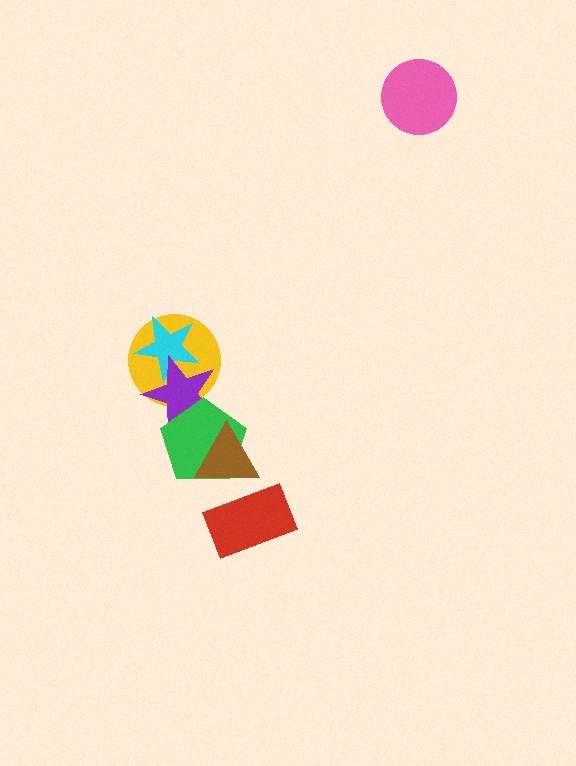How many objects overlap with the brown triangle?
2 objects overlap with the brown triangle.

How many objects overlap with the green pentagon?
2 objects overlap with the green pentagon.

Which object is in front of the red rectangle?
The brown triangle is in front of the red rectangle.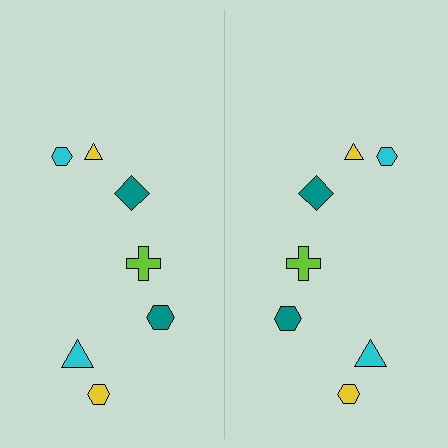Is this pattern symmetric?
Yes, this pattern has bilateral (reflection) symmetry.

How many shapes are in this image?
There are 14 shapes in this image.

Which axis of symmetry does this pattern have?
The pattern has a vertical axis of symmetry running through the center of the image.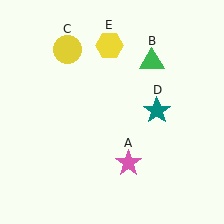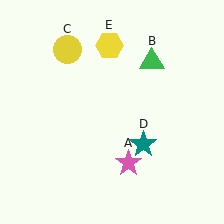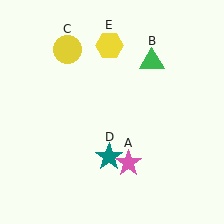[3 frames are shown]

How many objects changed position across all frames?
1 object changed position: teal star (object D).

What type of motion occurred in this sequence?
The teal star (object D) rotated clockwise around the center of the scene.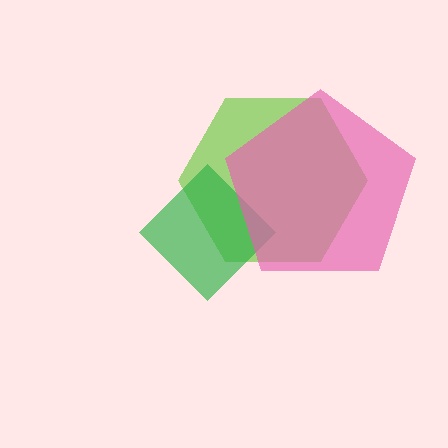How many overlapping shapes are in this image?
There are 3 overlapping shapes in the image.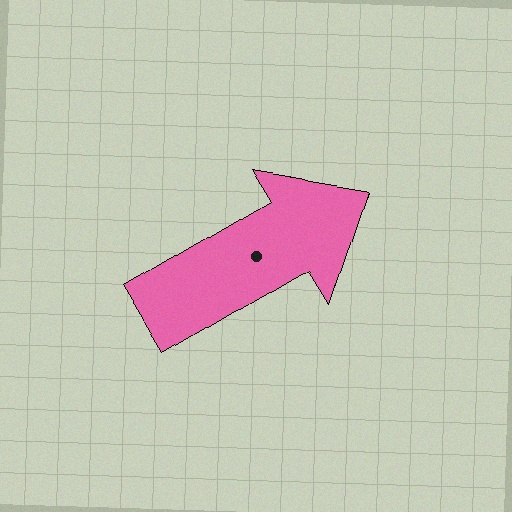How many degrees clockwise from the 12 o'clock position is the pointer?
Approximately 59 degrees.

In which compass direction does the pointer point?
Northeast.